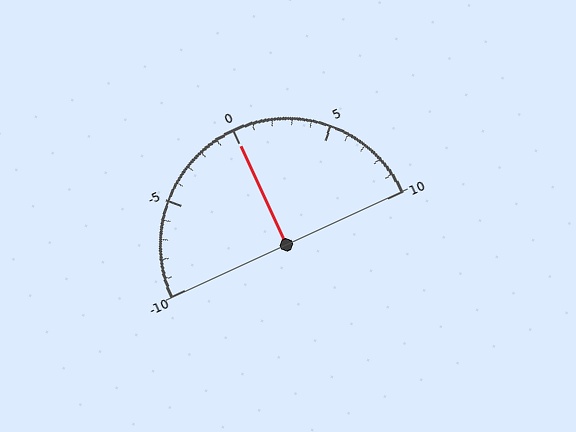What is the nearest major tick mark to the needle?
The nearest major tick mark is 0.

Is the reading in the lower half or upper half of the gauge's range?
The reading is in the upper half of the range (-10 to 10).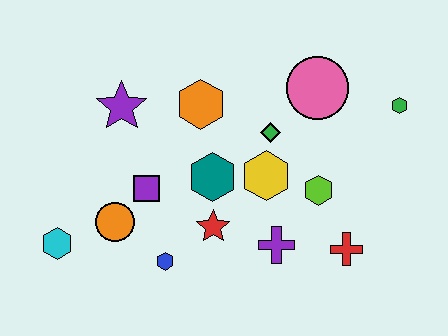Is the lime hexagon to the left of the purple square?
No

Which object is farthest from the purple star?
The green hexagon is farthest from the purple star.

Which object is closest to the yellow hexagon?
The green diamond is closest to the yellow hexagon.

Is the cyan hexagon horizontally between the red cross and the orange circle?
No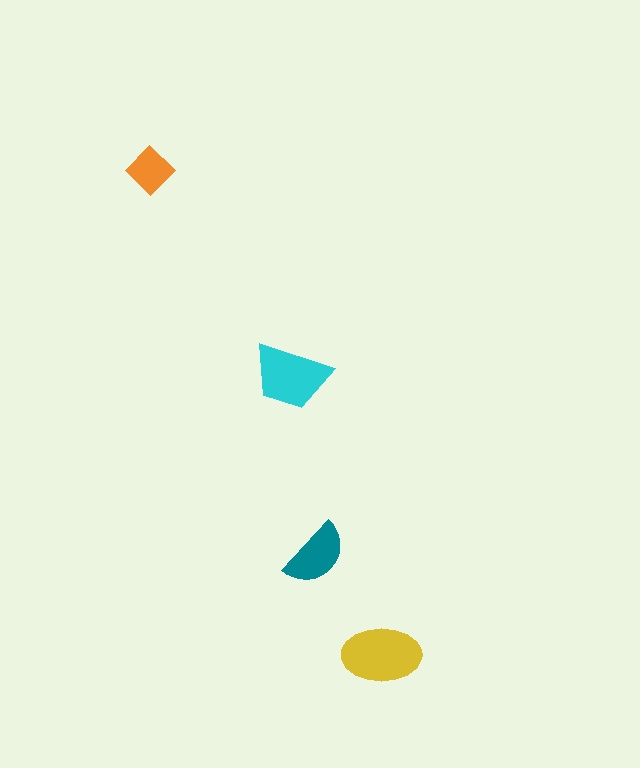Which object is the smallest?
The orange diamond.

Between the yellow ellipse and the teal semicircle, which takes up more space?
The yellow ellipse.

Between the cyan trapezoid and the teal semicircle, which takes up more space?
The cyan trapezoid.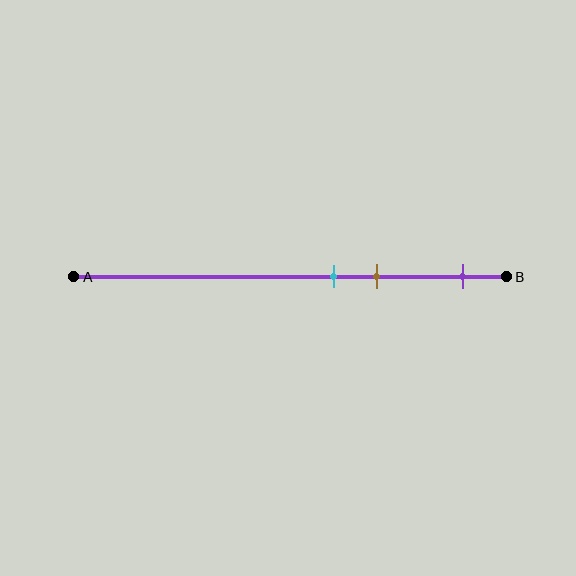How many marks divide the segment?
There are 3 marks dividing the segment.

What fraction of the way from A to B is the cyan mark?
The cyan mark is approximately 60% (0.6) of the way from A to B.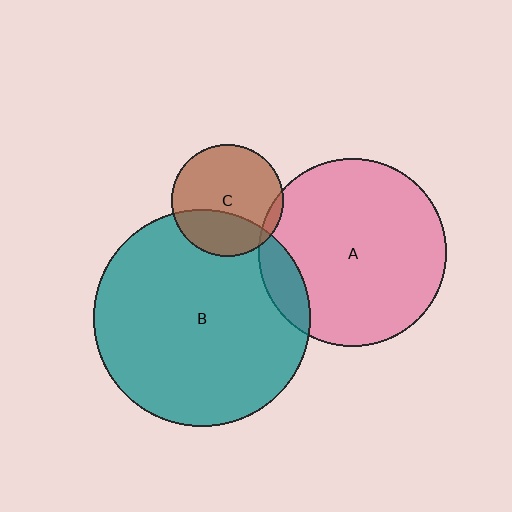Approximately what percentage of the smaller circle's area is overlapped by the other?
Approximately 10%.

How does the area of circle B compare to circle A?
Approximately 1.3 times.